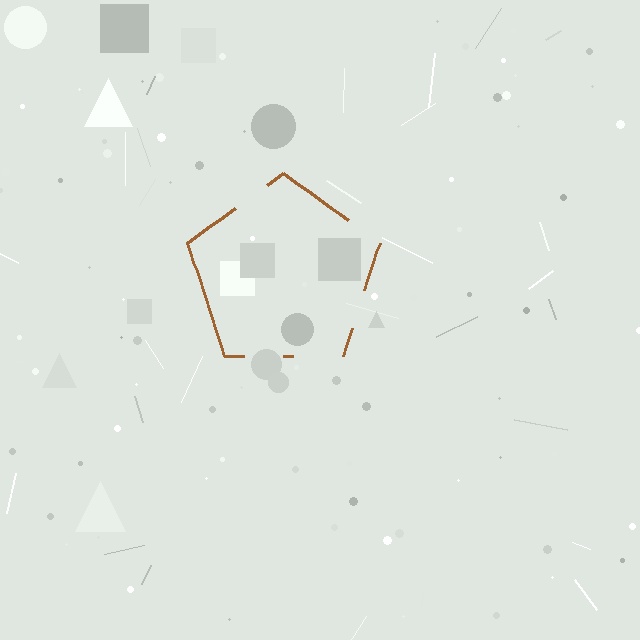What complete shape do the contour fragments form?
The contour fragments form a pentagon.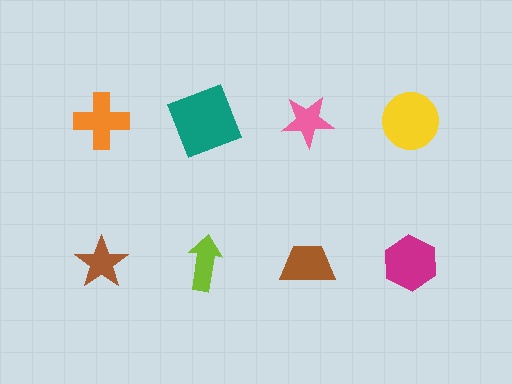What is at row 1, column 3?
A pink star.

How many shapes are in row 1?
4 shapes.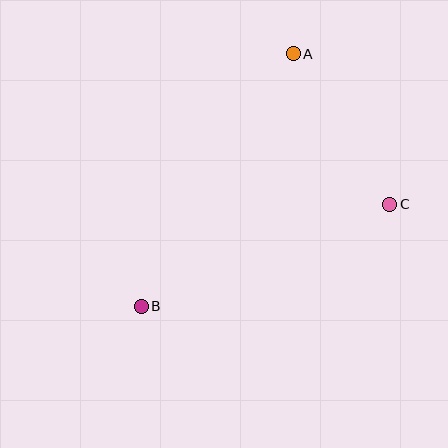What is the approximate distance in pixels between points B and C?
The distance between B and C is approximately 269 pixels.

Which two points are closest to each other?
Points A and C are closest to each other.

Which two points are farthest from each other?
Points A and B are farthest from each other.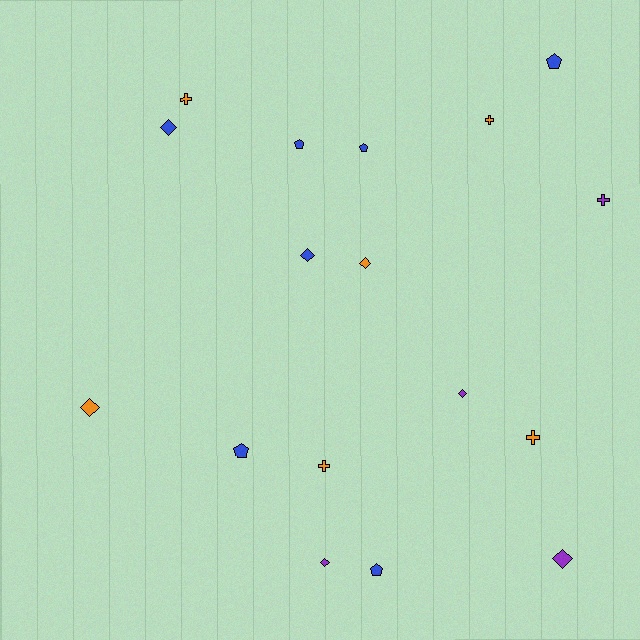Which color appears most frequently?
Blue, with 7 objects.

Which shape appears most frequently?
Diamond, with 7 objects.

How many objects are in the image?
There are 17 objects.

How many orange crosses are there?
There are 4 orange crosses.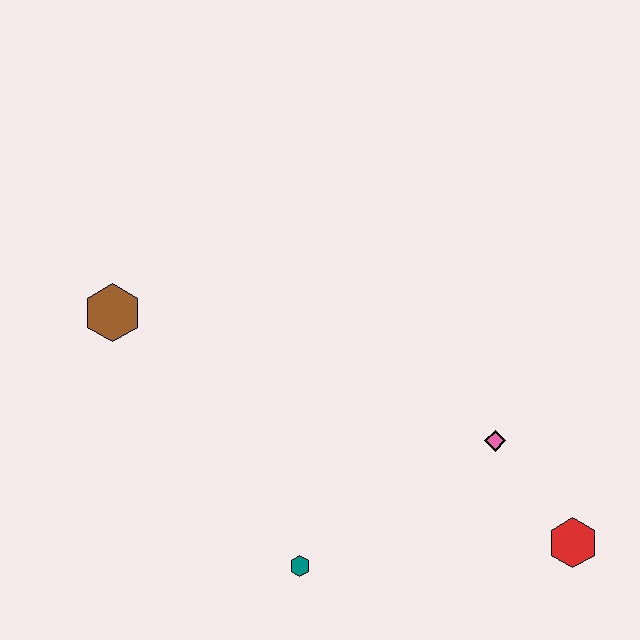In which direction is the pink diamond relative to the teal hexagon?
The pink diamond is to the right of the teal hexagon.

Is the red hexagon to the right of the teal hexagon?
Yes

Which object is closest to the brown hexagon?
The teal hexagon is closest to the brown hexagon.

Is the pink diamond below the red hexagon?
No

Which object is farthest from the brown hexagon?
The red hexagon is farthest from the brown hexagon.